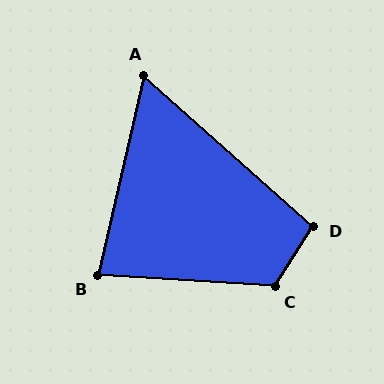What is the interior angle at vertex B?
Approximately 81 degrees (acute).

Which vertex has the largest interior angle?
C, at approximately 119 degrees.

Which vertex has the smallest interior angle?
A, at approximately 61 degrees.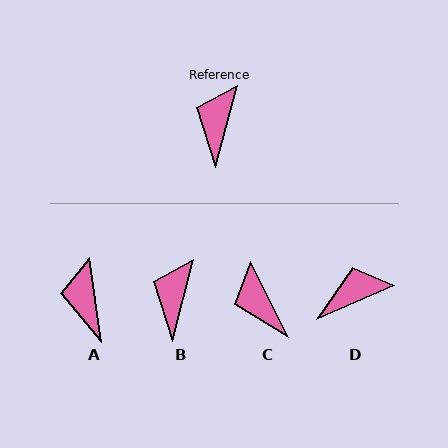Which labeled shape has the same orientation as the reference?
B.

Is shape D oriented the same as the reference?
No, it is off by about 51 degrees.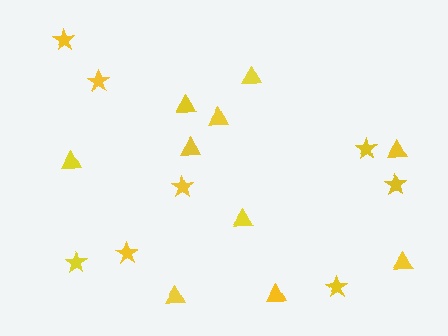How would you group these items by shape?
There are 2 groups: one group of stars (8) and one group of triangles (10).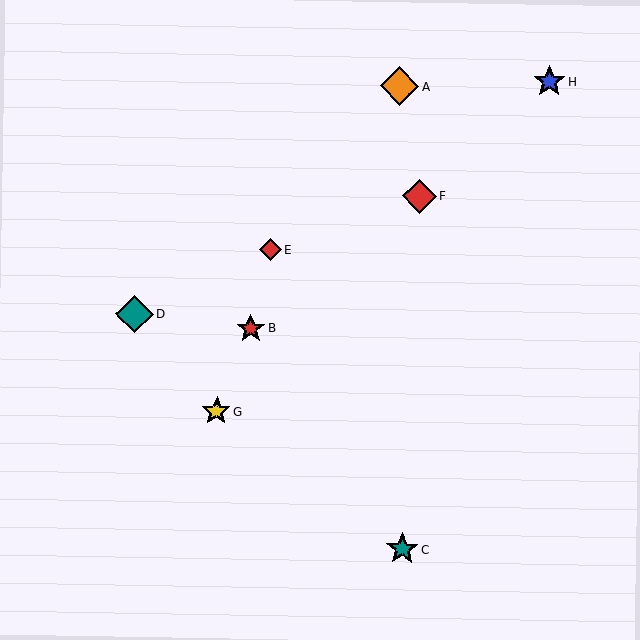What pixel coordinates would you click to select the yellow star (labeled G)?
Click at (216, 411) to select the yellow star G.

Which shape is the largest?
The orange diamond (labeled A) is the largest.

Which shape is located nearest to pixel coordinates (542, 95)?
The blue star (labeled H) at (550, 82) is nearest to that location.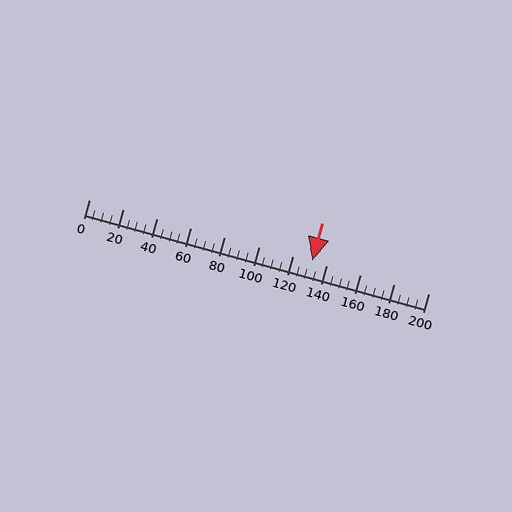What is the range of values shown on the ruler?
The ruler shows values from 0 to 200.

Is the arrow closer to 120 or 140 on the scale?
The arrow is closer to 140.